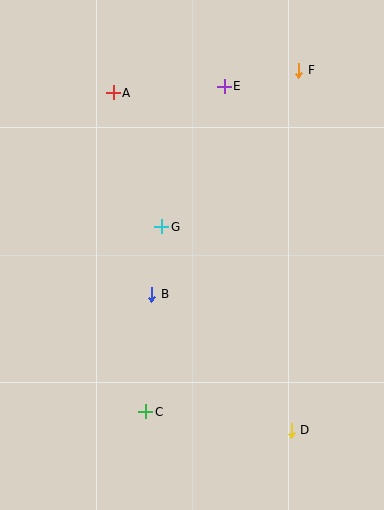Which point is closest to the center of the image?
Point G at (162, 227) is closest to the center.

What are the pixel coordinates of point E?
Point E is at (224, 86).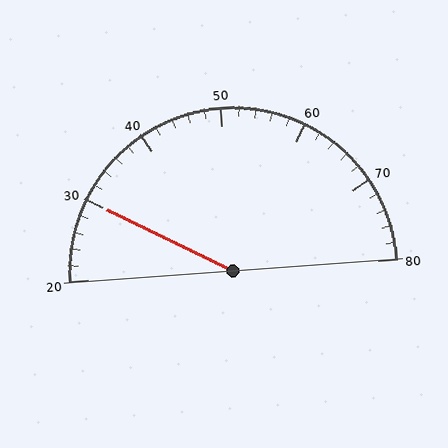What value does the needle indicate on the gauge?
The needle indicates approximately 30.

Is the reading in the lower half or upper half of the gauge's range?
The reading is in the lower half of the range (20 to 80).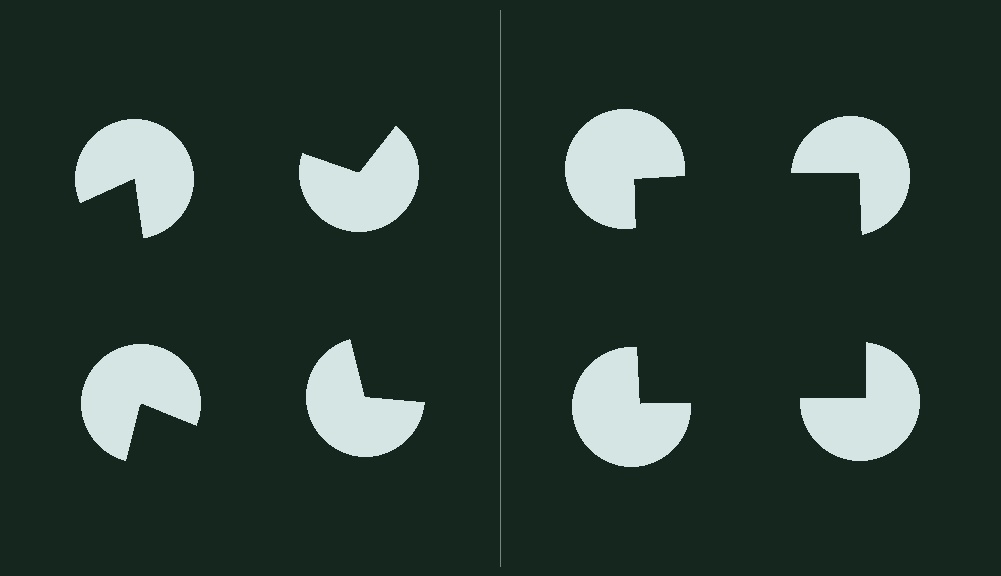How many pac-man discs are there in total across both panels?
8 — 4 on each side.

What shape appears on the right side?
An illusory square.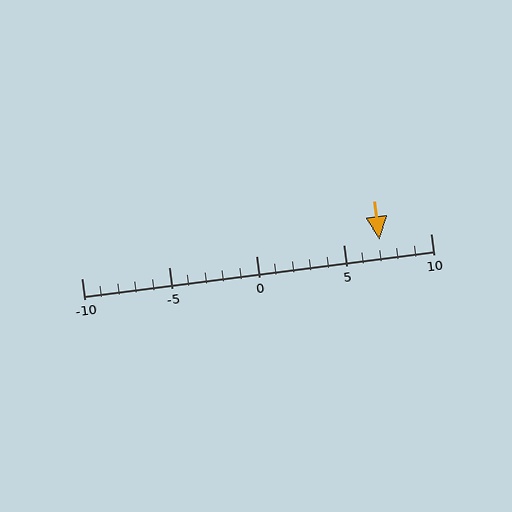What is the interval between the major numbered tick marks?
The major tick marks are spaced 5 units apart.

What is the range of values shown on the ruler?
The ruler shows values from -10 to 10.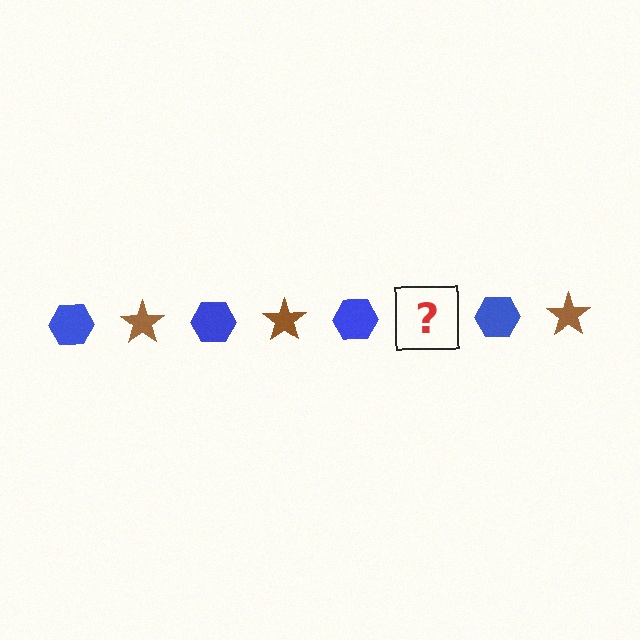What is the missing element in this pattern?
The missing element is a brown star.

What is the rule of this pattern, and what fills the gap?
The rule is that the pattern alternates between blue hexagon and brown star. The gap should be filled with a brown star.